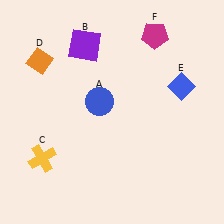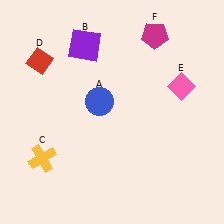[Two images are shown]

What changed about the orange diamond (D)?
In Image 1, D is orange. In Image 2, it changed to red.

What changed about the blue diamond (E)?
In Image 1, E is blue. In Image 2, it changed to pink.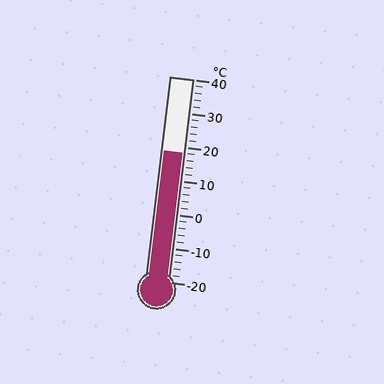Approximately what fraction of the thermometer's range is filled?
The thermometer is filled to approximately 65% of its range.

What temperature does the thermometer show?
The thermometer shows approximately 18°C.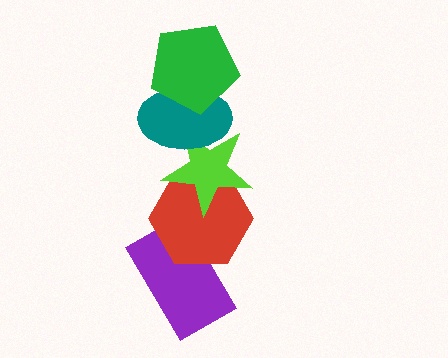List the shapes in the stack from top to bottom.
From top to bottom: the green pentagon, the teal ellipse, the lime star, the red hexagon, the purple rectangle.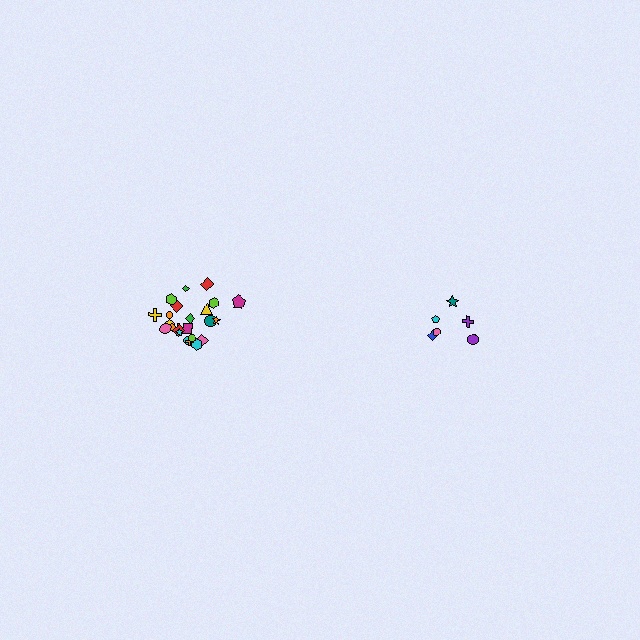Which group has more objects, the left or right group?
The left group.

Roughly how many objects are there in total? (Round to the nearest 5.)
Roughly 30 objects in total.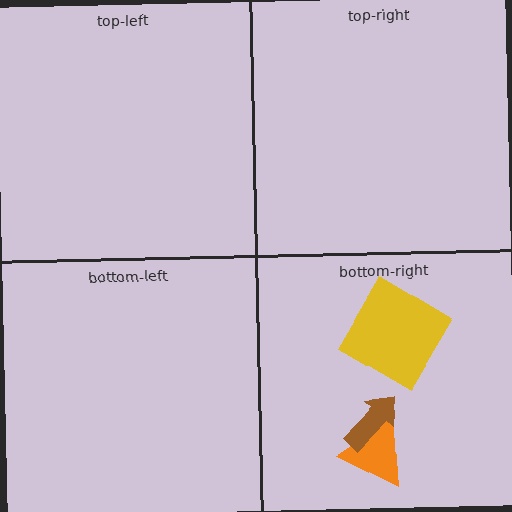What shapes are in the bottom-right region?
The orange triangle, the yellow diamond, the brown arrow.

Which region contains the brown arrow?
The bottom-right region.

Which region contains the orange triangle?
The bottom-right region.